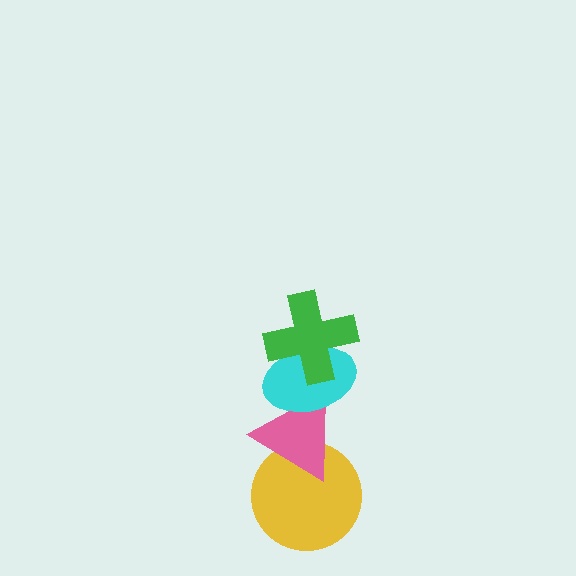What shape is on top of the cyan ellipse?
The green cross is on top of the cyan ellipse.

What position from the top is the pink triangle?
The pink triangle is 3rd from the top.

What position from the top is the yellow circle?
The yellow circle is 4th from the top.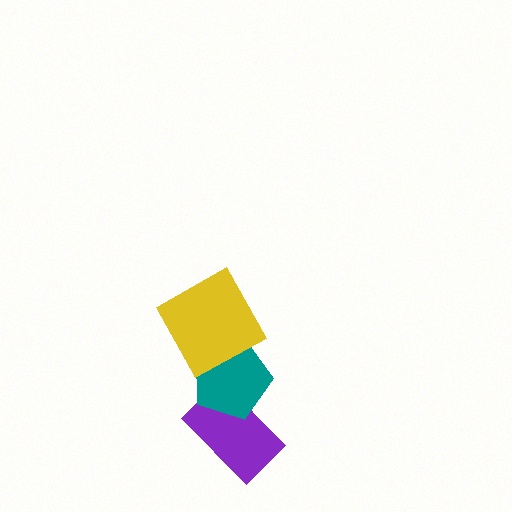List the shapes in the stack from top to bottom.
From top to bottom: the yellow square, the teal pentagon, the purple rectangle.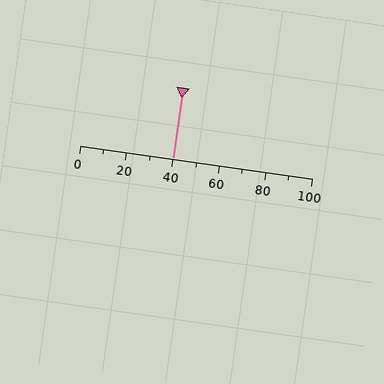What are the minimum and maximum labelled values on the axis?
The axis runs from 0 to 100.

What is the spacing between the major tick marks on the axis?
The major ticks are spaced 20 apart.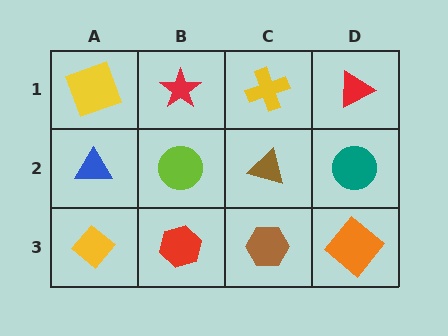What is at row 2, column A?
A blue triangle.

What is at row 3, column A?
A yellow diamond.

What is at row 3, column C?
A brown hexagon.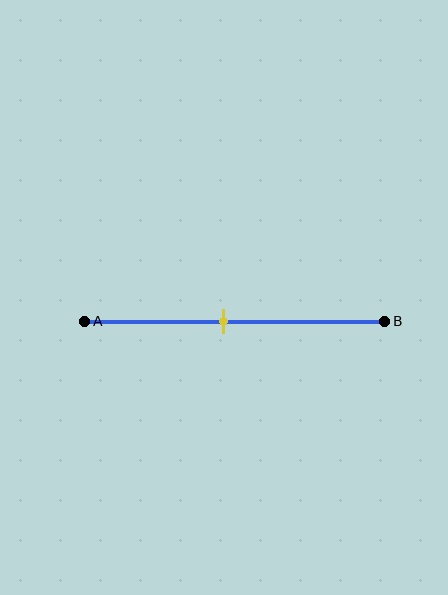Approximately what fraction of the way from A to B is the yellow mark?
The yellow mark is approximately 45% of the way from A to B.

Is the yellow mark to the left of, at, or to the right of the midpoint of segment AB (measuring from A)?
The yellow mark is to the left of the midpoint of segment AB.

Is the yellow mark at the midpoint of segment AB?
No, the mark is at about 45% from A, not at the 50% midpoint.